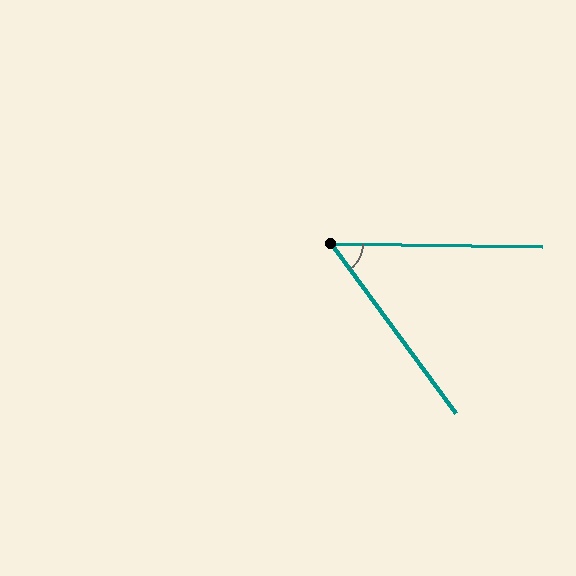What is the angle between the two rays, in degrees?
Approximately 53 degrees.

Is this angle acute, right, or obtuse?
It is acute.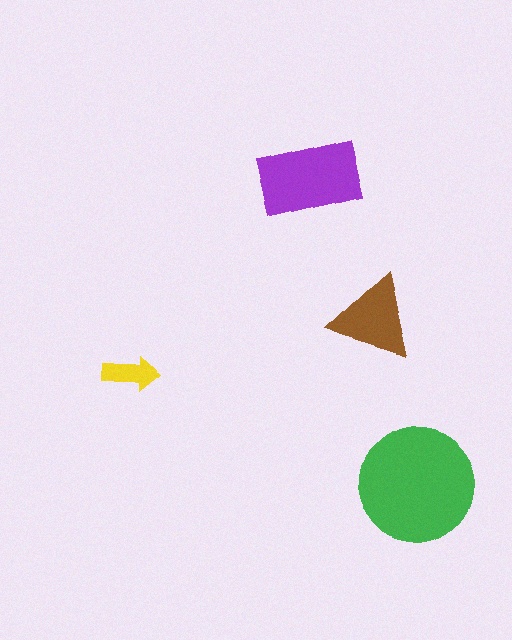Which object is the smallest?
The yellow arrow.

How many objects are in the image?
There are 4 objects in the image.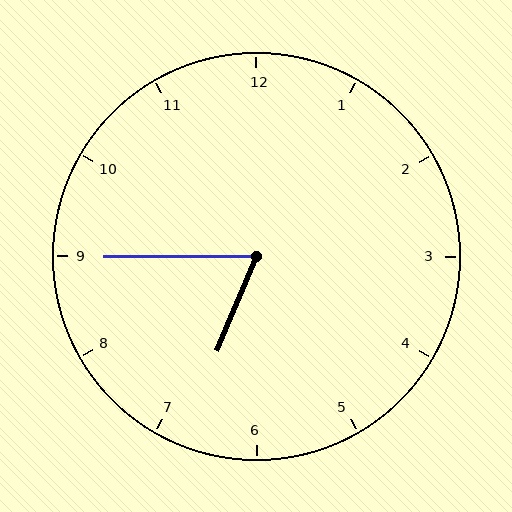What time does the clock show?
6:45.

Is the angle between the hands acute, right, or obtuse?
It is acute.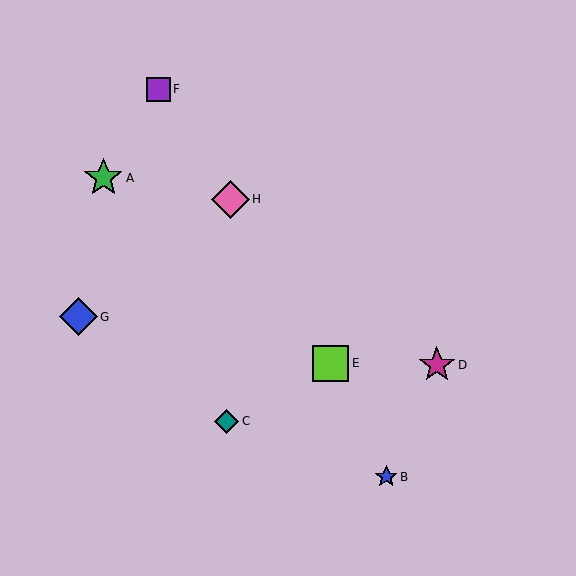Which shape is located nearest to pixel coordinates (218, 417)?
The teal diamond (labeled C) at (227, 421) is nearest to that location.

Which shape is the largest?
The green star (labeled A) is the largest.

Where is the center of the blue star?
The center of the blue star is at (386, 477).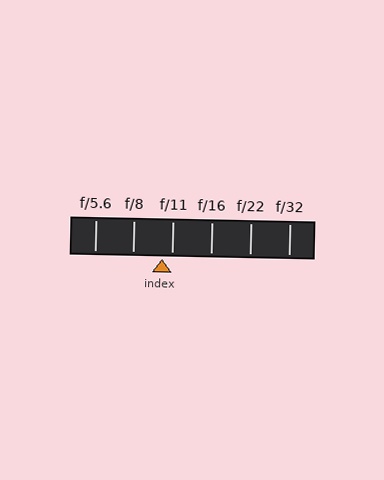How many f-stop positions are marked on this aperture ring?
There are 6 f-stop positions marked.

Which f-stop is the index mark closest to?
The index mark is closest to f/11.